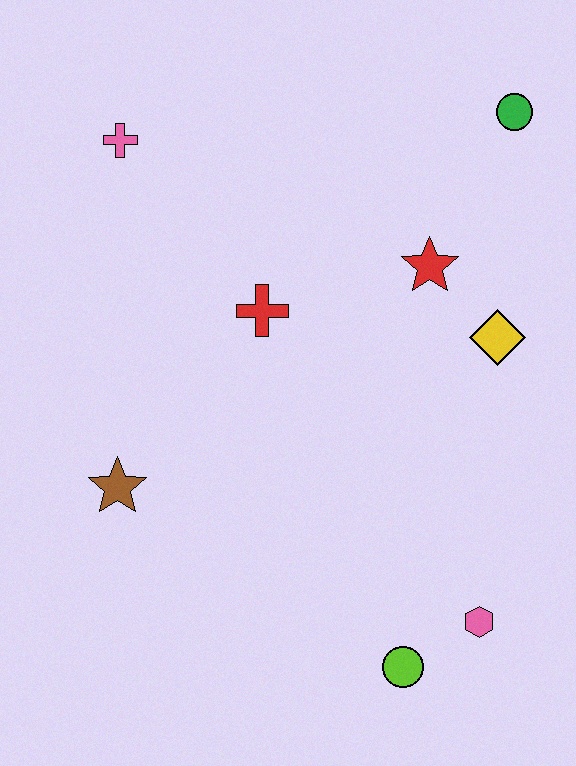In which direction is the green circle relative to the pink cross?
The green circle is to the right of the pink cross.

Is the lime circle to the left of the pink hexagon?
Yes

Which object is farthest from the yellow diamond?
The pink cross is farthest from the yellow diamond.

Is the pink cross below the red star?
No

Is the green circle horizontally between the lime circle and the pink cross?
No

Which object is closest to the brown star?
The red cross is closest to the brown star.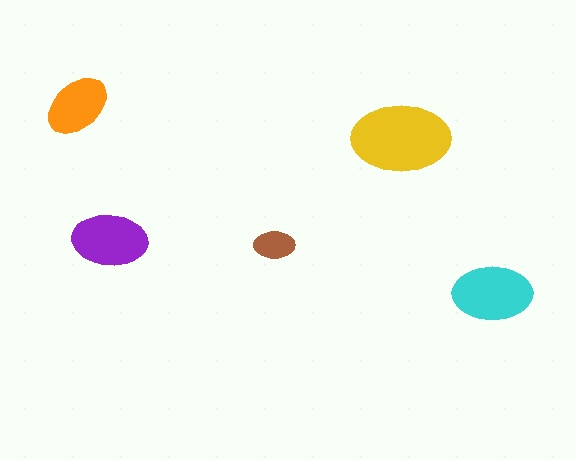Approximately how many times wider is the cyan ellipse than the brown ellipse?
About 2 times wider.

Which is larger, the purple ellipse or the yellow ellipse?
The yellow one.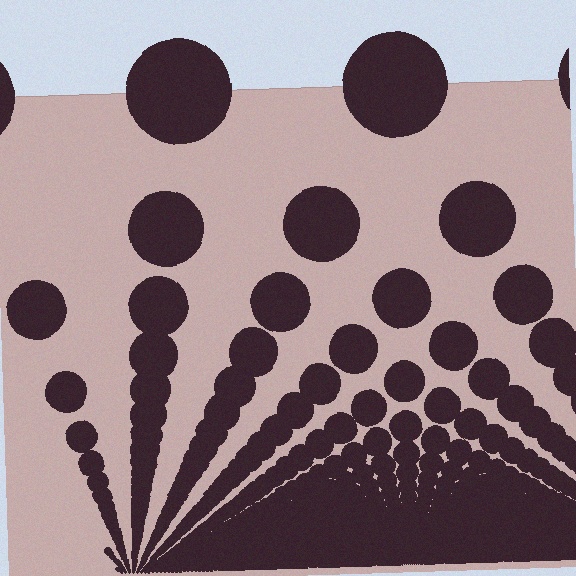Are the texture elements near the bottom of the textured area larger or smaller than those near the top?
Smaller. The gradient is inverted — elements near the bottom are smaller and denser.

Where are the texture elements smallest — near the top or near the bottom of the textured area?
Near the bottom.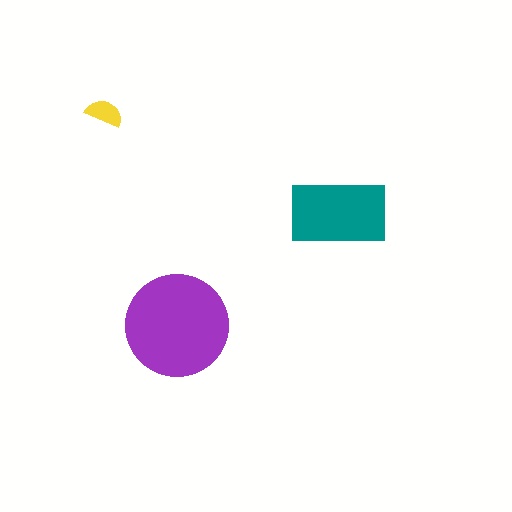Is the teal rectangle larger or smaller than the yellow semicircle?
Larger.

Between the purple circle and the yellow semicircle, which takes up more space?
The purple circle.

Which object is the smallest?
The yellow semicircle.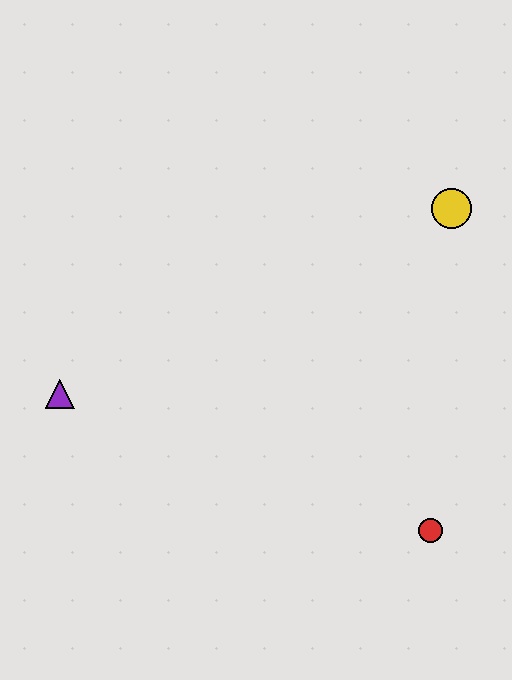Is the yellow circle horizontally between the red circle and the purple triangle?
No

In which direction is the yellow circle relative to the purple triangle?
The yellow circle is to the right of the purple triangle.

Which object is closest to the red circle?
The yellow circle is closest to the red circle.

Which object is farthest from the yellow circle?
The purple triangle is farthest from the yellow circle.